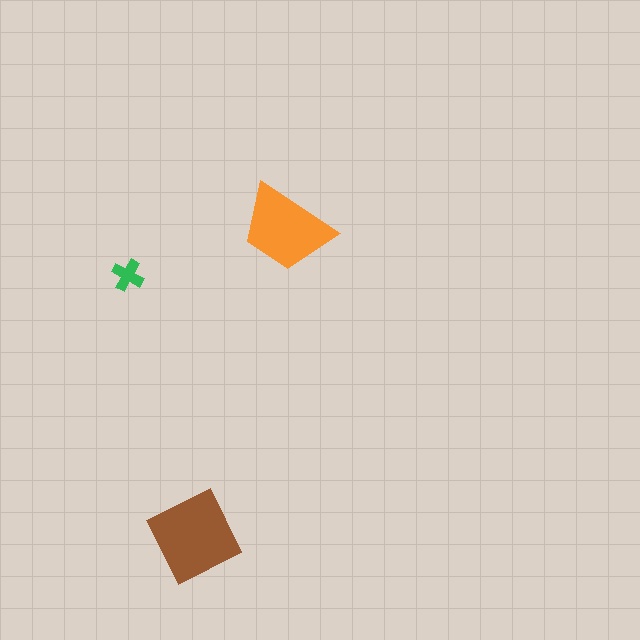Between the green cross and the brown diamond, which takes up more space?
The brown diamond.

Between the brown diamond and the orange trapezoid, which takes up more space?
The brown diamond.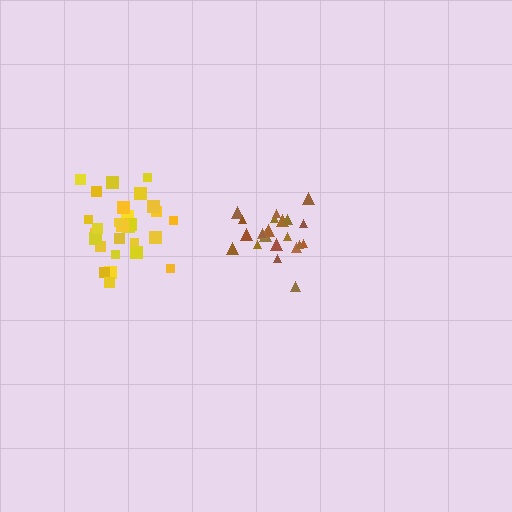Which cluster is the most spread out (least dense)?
Yellow.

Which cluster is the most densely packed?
Brown.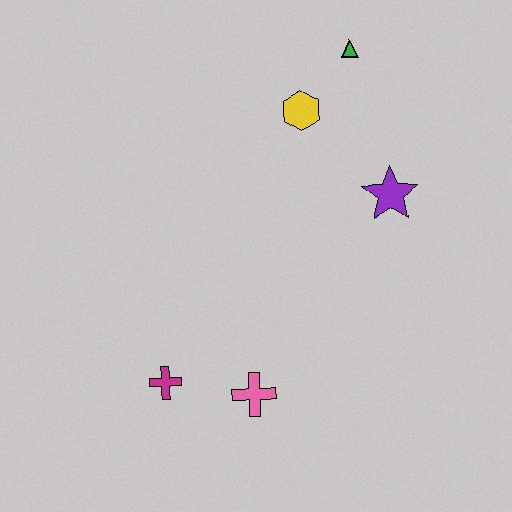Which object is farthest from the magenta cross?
The green triangle is farthest from the magenta cross.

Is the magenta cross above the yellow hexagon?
No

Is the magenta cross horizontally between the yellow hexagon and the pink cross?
No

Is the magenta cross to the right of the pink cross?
No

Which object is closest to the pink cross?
The magenta cross is closest to the pink cross.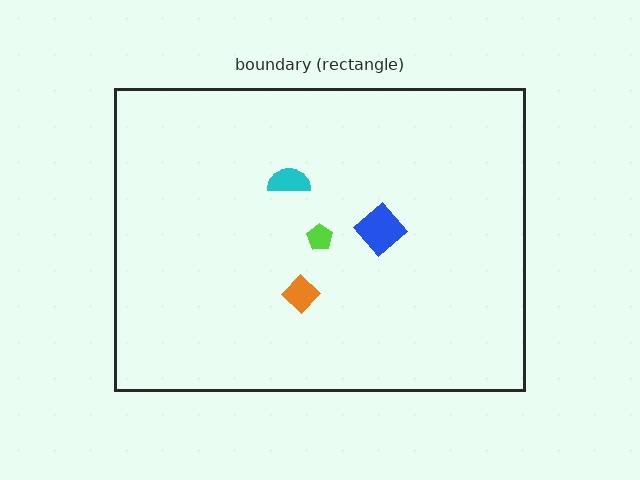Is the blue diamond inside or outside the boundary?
Inside.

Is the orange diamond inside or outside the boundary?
Inside.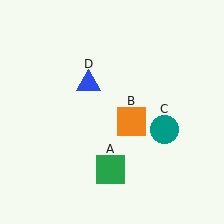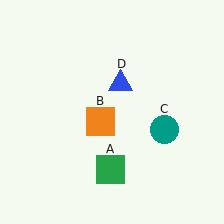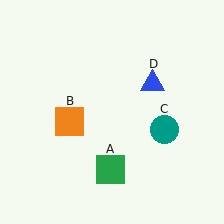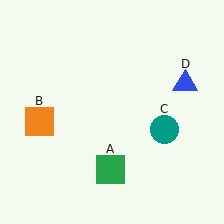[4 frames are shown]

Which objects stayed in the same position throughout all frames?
Green square (object A) and teal circle (object C) remained stationary.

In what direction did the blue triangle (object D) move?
The blue triangle (object D) moved right.